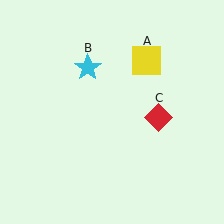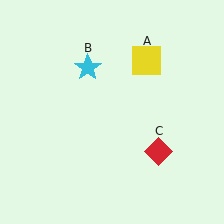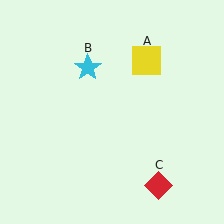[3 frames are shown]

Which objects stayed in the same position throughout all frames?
Yellow square (object A) and cyan star (object B) remained stationary.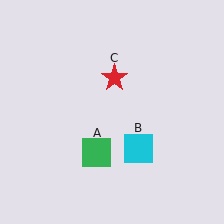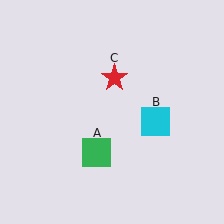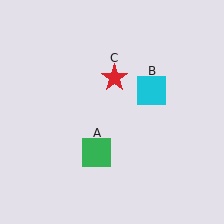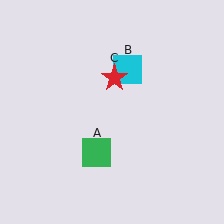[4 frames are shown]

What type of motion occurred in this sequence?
The cyan square (object B) rotated counterclockwise around the center of the scene.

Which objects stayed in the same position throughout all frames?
Green square (object A) and red star (object C) remained stationary.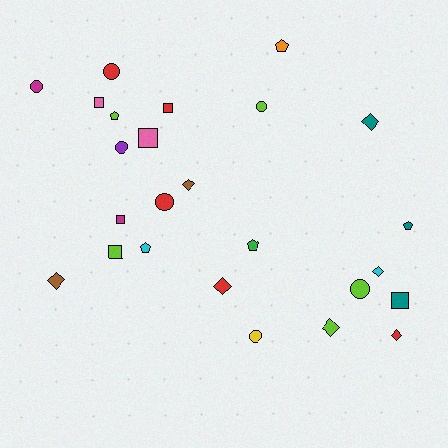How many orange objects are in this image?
There is 1 orange object.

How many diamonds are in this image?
There are 7 diamonds.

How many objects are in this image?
There are 25 objects.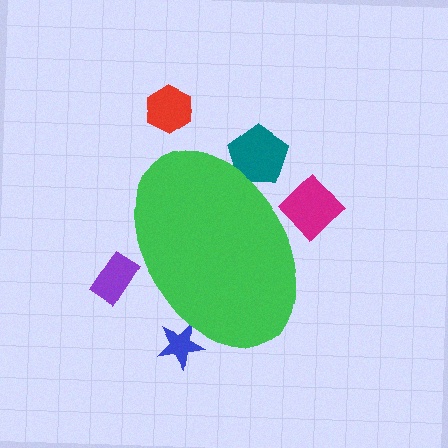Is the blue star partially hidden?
Yes, the blue star is partially hidden behind the green ellipse.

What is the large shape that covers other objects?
A green ellipse.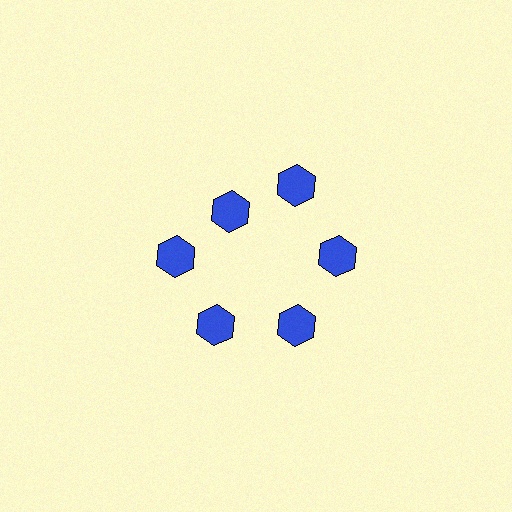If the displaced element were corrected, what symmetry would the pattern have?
It would have 6-fold rotational symmetry — the pattern would map onto itself every 60 degrees.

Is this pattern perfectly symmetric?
No. The 6 blue hexagons are arranged in a ring, but one element near the 11 o'clock position is pulled inward toward the center, breaking the 6-fold rotational symmetry.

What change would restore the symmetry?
The symmetry would be restored by moving it outward, back onto the ring so that all 6 hexagons sit at equal angles and equal distance from the center.